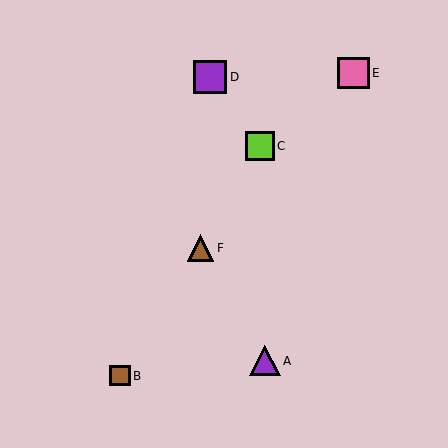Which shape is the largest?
The purple square (labeled D) is the largest.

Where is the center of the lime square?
The center of the lime square is at (260, 146).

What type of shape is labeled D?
Shape D is a purple square.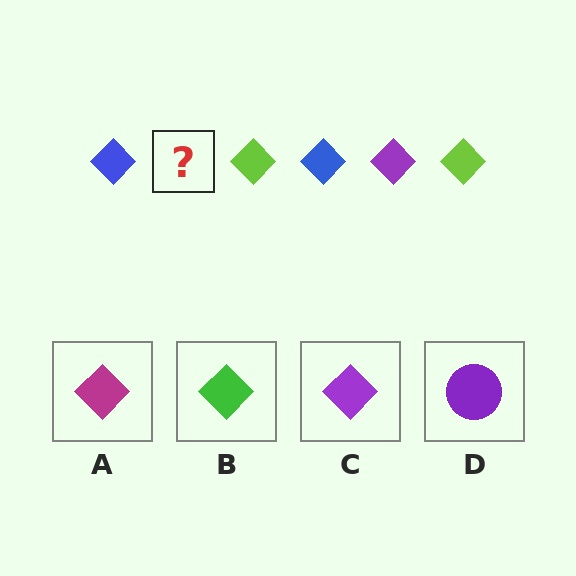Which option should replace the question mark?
Option C.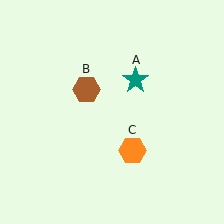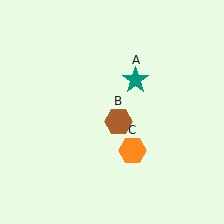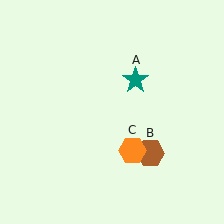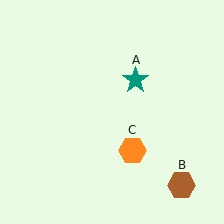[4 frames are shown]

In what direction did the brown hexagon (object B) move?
The brown hexagon (object B) moved down and to the right.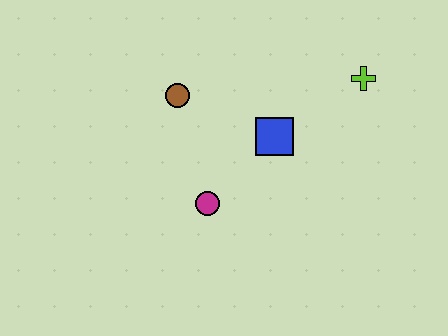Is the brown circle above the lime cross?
No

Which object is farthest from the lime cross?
The magenta circle is farthest from the lime cross.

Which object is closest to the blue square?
The magenta circle is closest to the blue square.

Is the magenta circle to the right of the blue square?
No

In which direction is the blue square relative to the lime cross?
The blue square is to the left of the lime cross.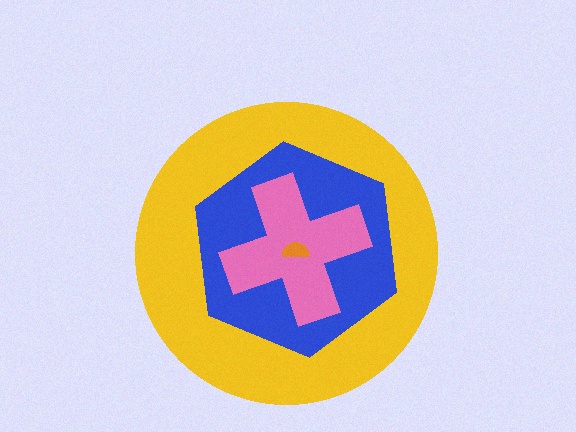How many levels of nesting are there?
4.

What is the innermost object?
The orange semicircle.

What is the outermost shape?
The yellow circle.